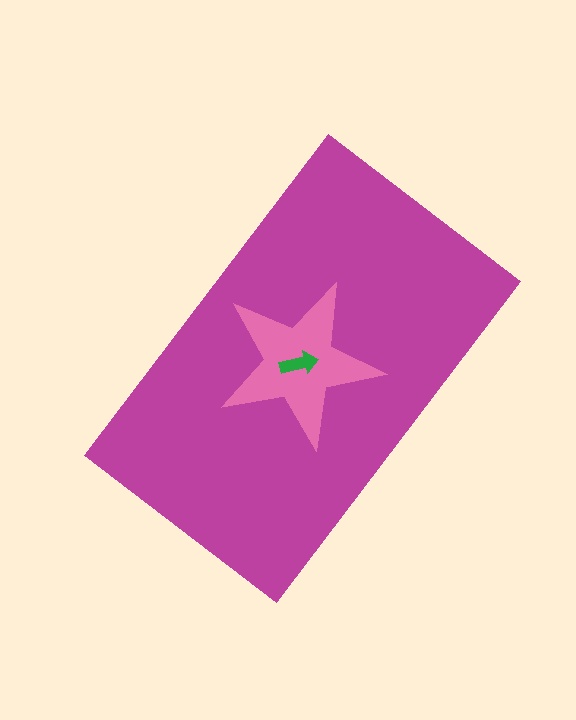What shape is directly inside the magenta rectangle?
The pink star.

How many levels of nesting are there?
3.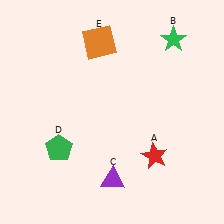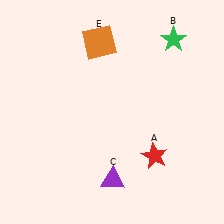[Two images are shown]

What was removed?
The green pentagon (D) was removed in Image 2.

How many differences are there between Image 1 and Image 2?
There is 1 difference between the two images.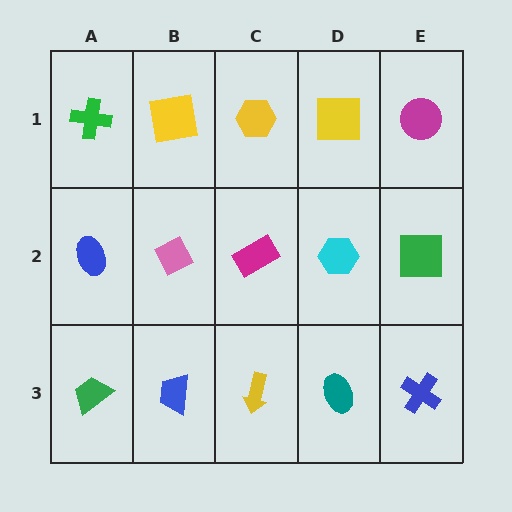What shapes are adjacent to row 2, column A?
A green cross (row 1, column A), a green trapezoid (row 3, column A), a pink diamond (row 2, column B).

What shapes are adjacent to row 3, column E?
A green square (row 2, column E), a teal ellipse (row 3, column D).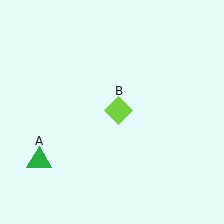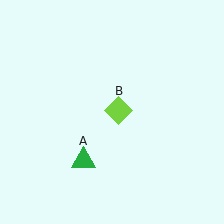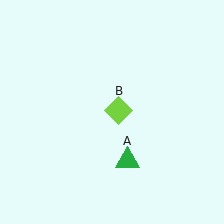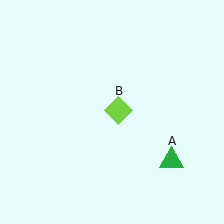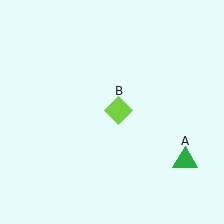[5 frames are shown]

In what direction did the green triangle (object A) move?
The green triangle (object A) moved right.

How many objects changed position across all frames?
1 object changed position: green triangle (object A).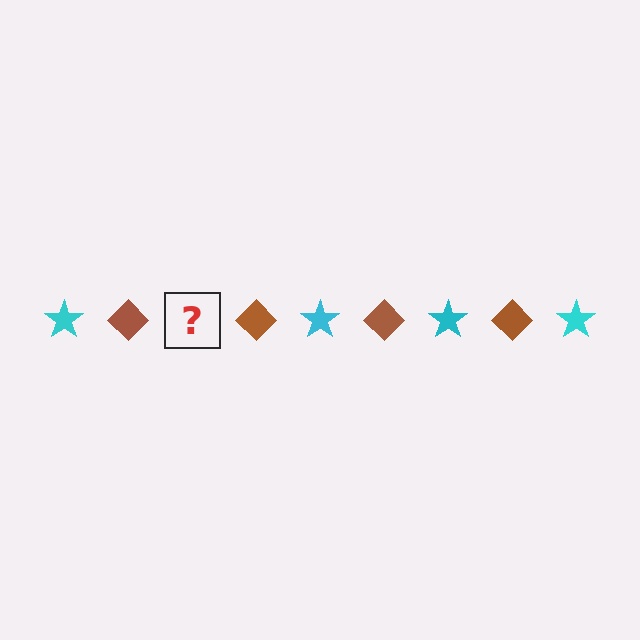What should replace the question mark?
The question mark should be replaced with a cyan star.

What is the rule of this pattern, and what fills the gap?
The rule is that the pattern alternates between cyan star and brown diamond. The gap should be filled with a cyan star.